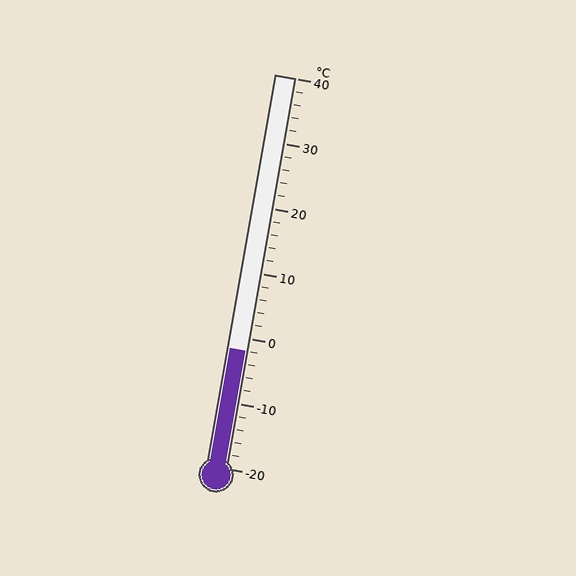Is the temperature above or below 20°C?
The temperature is below 20°C.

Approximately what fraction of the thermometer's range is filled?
The thermometer is filled to approximately 30% of its range.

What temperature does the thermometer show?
The thermometer shows approximately -2°C.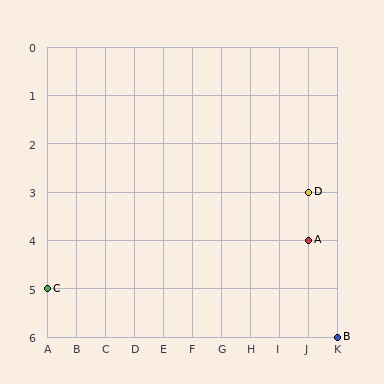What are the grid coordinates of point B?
Point B is at grid coordinates (K, 6).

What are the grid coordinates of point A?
Point A is at grid coordinates (J, 4).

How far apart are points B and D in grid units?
Points B and D are 1 column and 3 rows apart (about 3.2 grid units diagonally).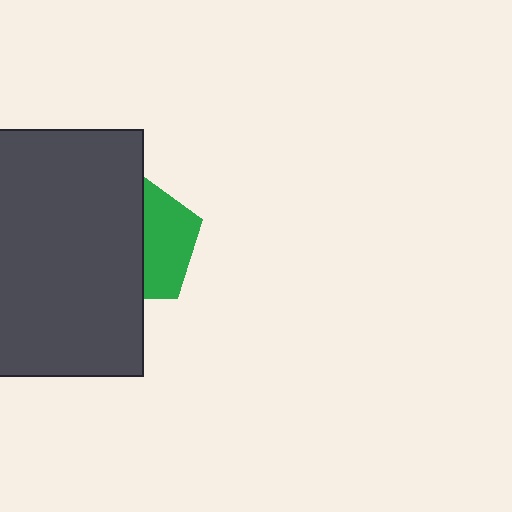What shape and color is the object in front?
The object in front is a dark gray rectangle.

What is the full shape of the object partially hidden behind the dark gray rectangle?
The partially hidden object is a green pentagon.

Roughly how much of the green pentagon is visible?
A small part of it is visible (roughly 42%).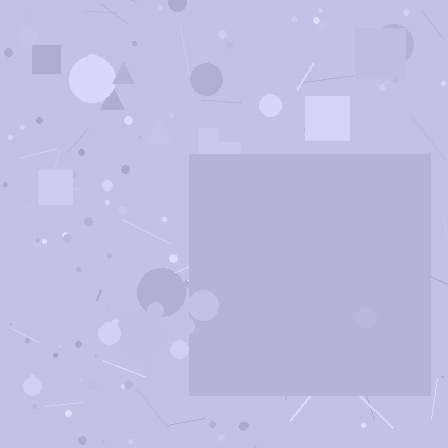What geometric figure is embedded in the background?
A square is embedded in the background.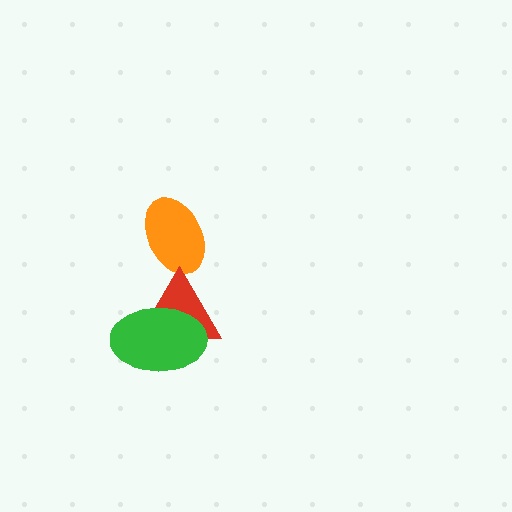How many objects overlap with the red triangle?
2 objects overlap with the red triangle.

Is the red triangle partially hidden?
Yes, it is partially covered by another shape.